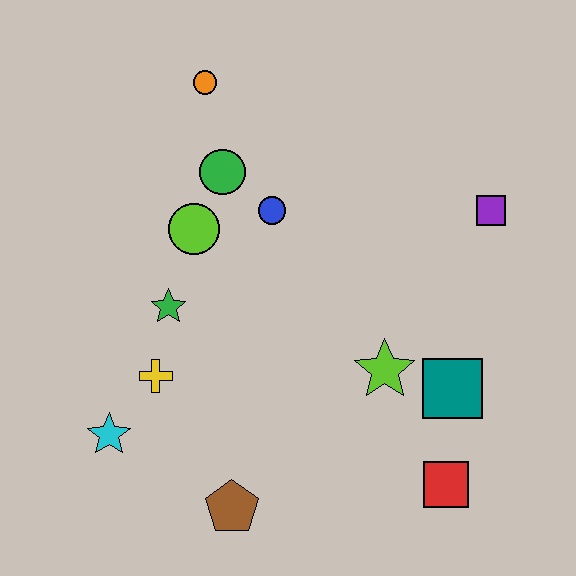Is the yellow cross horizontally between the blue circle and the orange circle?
No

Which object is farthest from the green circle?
The red square is farthest from the green circle.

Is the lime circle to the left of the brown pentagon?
Yes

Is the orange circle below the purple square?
No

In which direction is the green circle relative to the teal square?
The green circle is to the left of the teal square.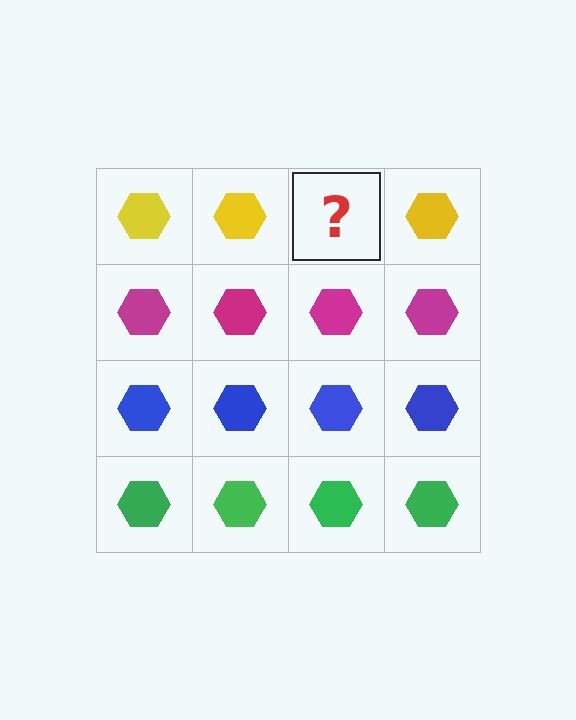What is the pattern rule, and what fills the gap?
The rule is that each row has a consistent color. The gap should be filled with a yellow hexagon.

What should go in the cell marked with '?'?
The missing cell should contain a yellow hexagon.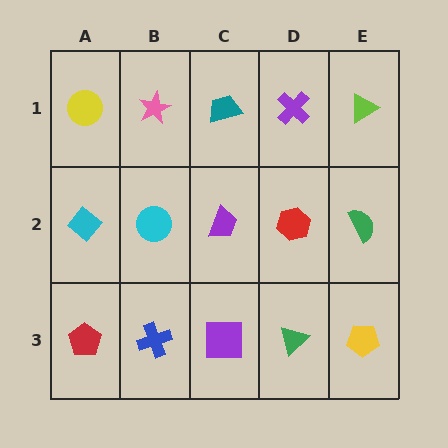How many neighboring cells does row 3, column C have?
3.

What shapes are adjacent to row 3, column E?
A green semicircle (row 2, column E), a green triangle (row 3, column D).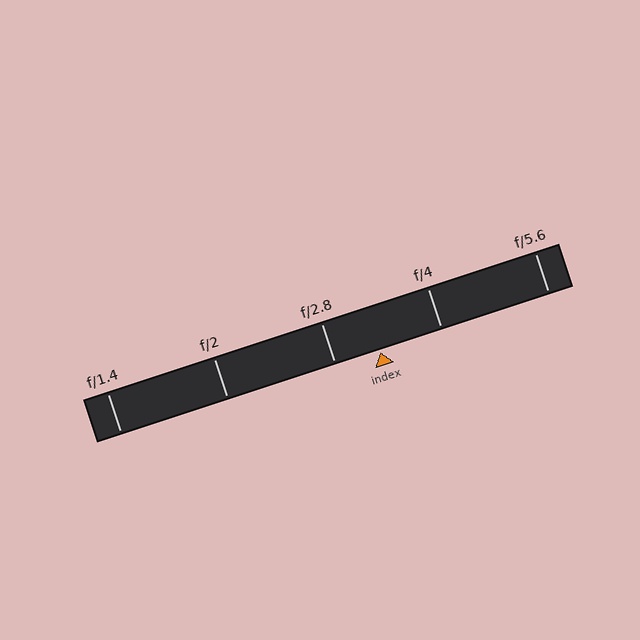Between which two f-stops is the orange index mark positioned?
The index mark is between f/2.8 and f/4.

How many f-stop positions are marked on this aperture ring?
There are 5 f-stop positions marked.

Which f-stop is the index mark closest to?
The index mark is closest to f/2.8.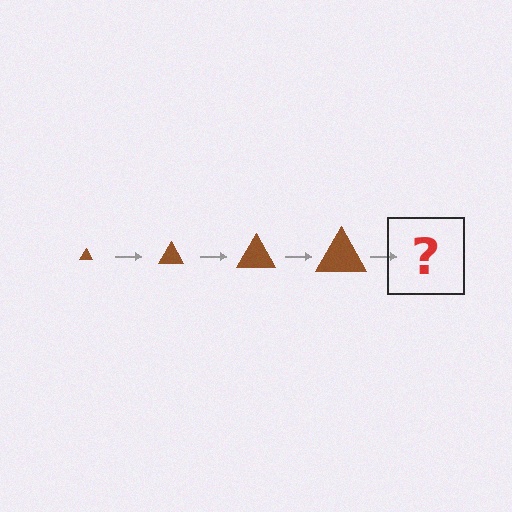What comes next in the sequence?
The next element should be a brown triangle, larger than the previous one.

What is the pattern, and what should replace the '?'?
The pattern is that the triangle gets progressively larger each step. The '?' should be a brown triangle, larger than the previous one.